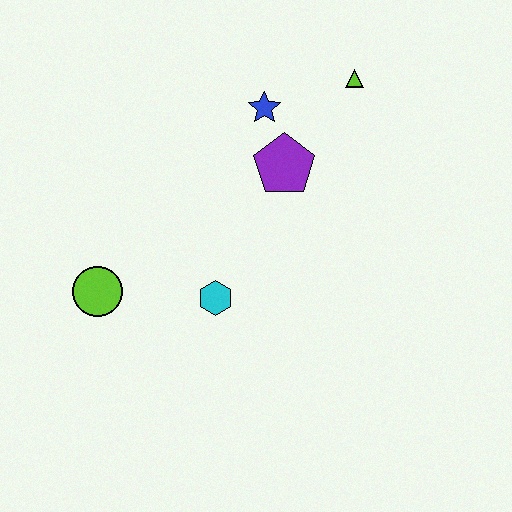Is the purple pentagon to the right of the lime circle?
Yes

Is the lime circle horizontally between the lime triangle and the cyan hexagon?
No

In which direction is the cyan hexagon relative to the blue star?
The cyan hexagon is below the blue star.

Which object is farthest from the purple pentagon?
The lime circle is farthest from the purple pentagon.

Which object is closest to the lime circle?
The cyan hexagon is closest to the lime circle.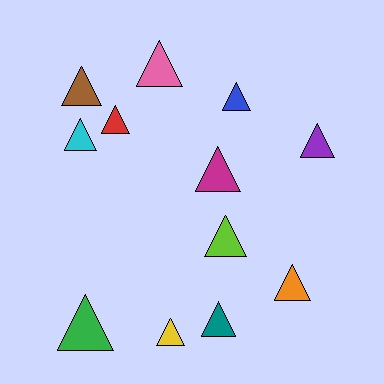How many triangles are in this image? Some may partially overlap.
There are 12 triangles.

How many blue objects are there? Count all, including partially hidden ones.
There is 1 blue object.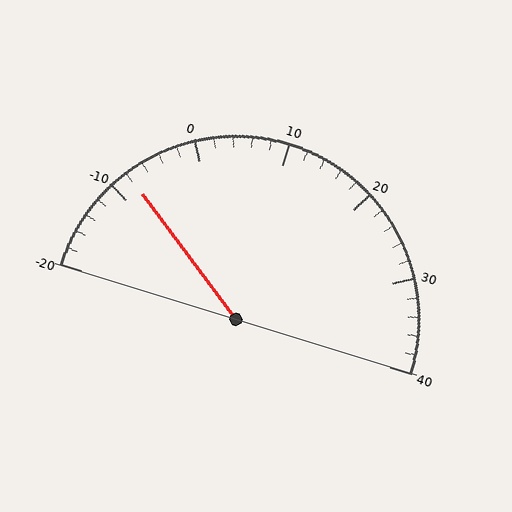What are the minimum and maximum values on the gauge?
The gauge ranges from -20 to 40.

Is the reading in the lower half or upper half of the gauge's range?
The reading is in the lower half of the range (-20 to 40).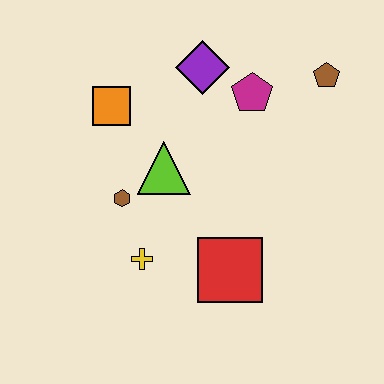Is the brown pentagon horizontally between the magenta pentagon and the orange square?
No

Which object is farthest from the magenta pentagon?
The yellow cross is farthest from the magenta pentagon.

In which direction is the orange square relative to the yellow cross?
The orange square is above the yellow cross.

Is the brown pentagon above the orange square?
Yes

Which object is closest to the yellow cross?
The brown hexagon is closest to the yellow cross.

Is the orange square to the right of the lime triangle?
No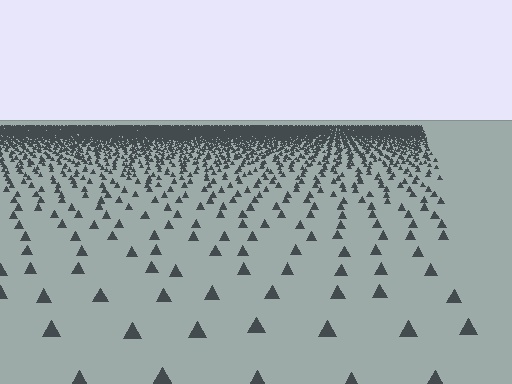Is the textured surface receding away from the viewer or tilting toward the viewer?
The surface is receding away from the viewer. Texture elements get smaller and denser toward the top.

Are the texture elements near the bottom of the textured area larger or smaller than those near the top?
Larger. Near the bottom, elements are closer to the viewer and appear at a bigger on-screen size.